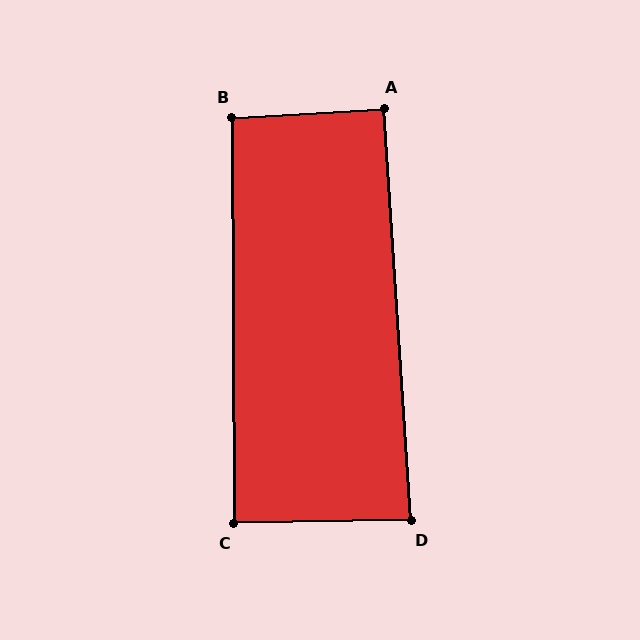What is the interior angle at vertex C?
Approximately 90 degrees (approximately right).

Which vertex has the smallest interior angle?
D, at approximately 87 degrees.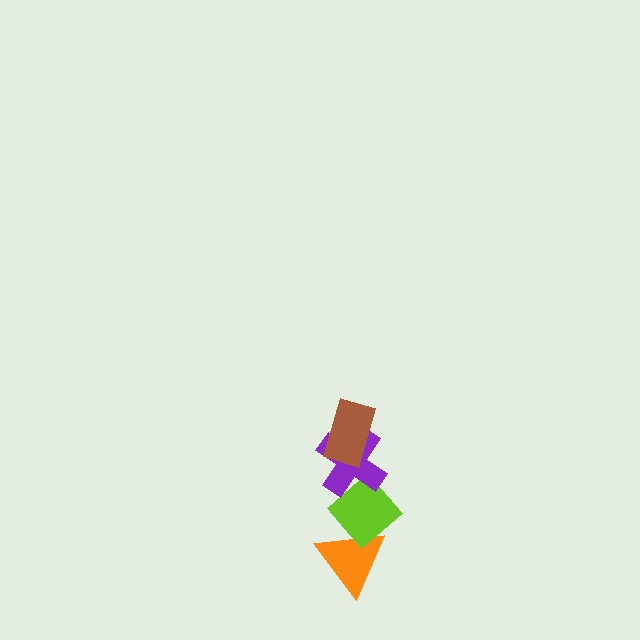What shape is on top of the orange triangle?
The lime diamond is on top of the orange triangle.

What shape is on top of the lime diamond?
The purple cross is on top of the lime diamond.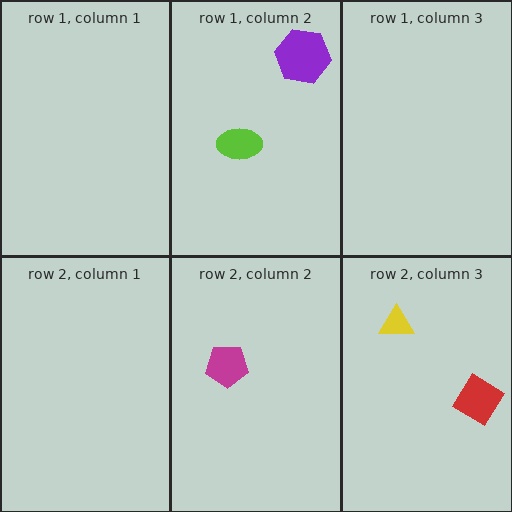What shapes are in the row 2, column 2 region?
The magenta pentagon.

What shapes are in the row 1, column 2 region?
The lime ellipse, the purple hexagon.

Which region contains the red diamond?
The row 2, column 3 region.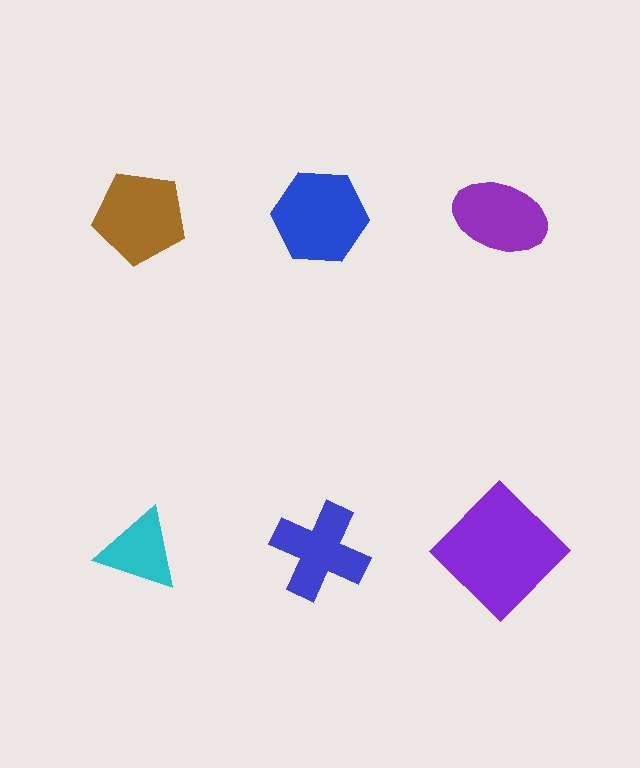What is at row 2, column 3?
A purple diamond.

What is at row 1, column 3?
A purple ellipse.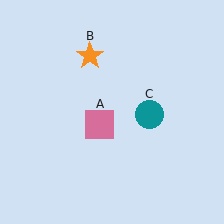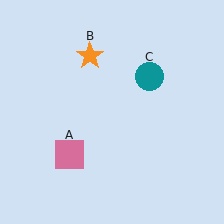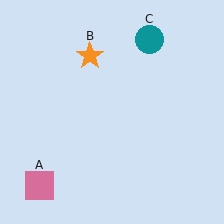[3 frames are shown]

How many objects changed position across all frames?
2 objects changed position: pink square (object A), teal circle (object C).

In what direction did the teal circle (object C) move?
The teal circle (object C) moved up.